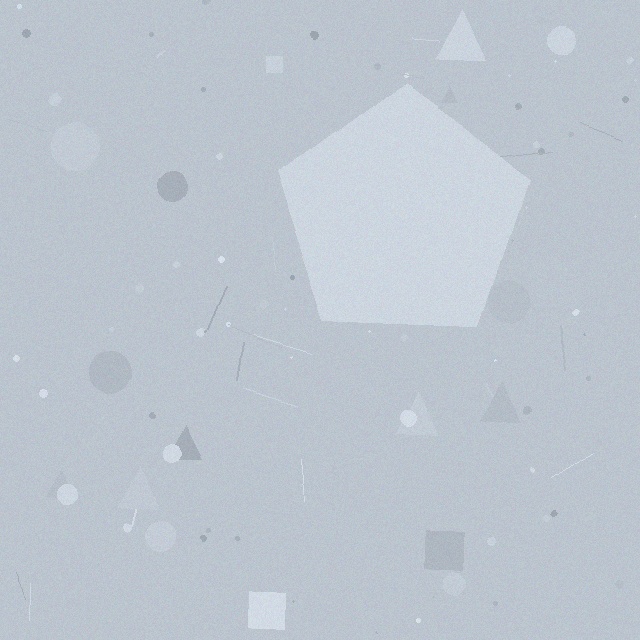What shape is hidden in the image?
A pentagon is hidden in the image.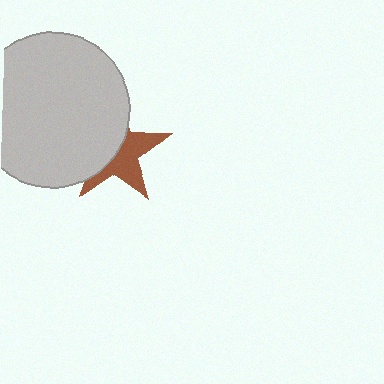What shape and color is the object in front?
The object in front is a light gray circle.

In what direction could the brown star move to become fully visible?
The brown star could move right. That would shift it out from behind the light gray circle entirely.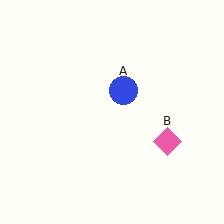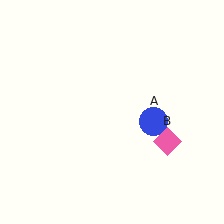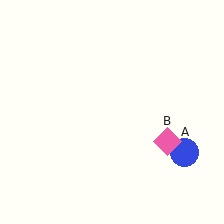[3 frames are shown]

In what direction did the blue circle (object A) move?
The blue circle (object A) moved down and to the right.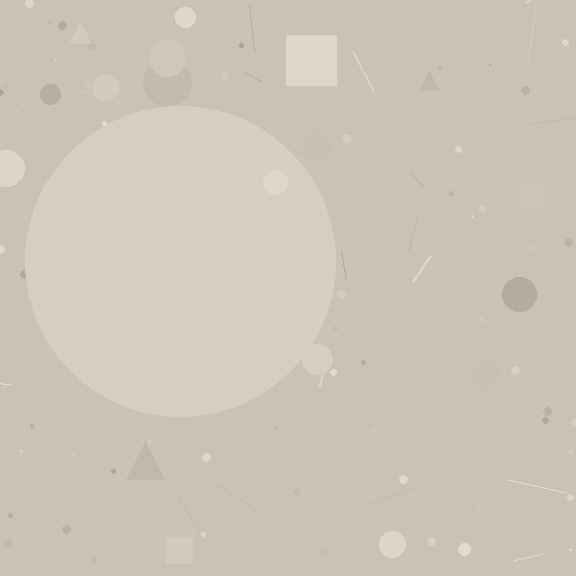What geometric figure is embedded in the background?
A circle is embedded in the background.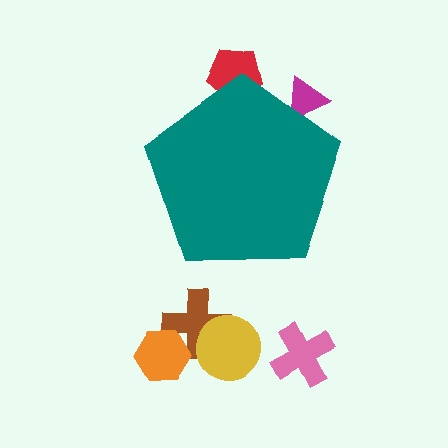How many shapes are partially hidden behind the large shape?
2 shapes are partially hidden.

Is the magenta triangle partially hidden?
Yes, the magenta triangle is partially hidden behind the teal pentagon.